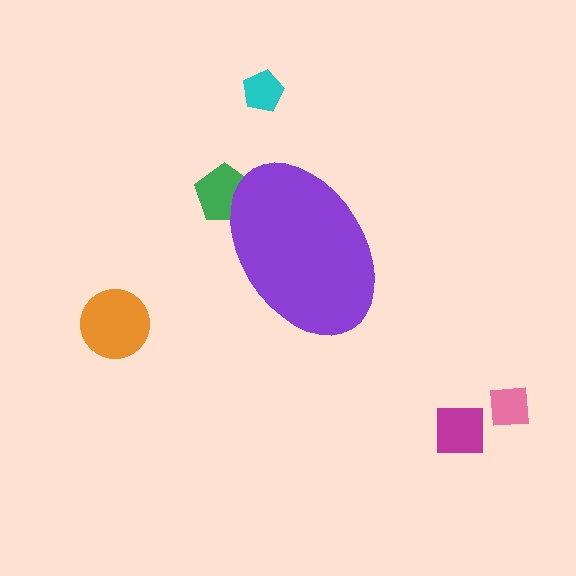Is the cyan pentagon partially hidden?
No, the cyan pentagon is fully visible.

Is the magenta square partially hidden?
No, the magenta square is fully visible.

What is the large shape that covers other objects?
A purple ellipse.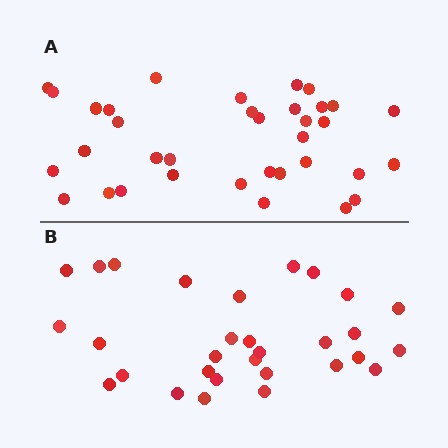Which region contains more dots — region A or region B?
Region A (the top region) has more dots.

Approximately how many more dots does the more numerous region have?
Region A has about 5 more dots than region B.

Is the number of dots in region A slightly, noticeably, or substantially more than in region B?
Region A has only slightly more — the two regions are fairly close. The ratio is roughly 1.2 to 1.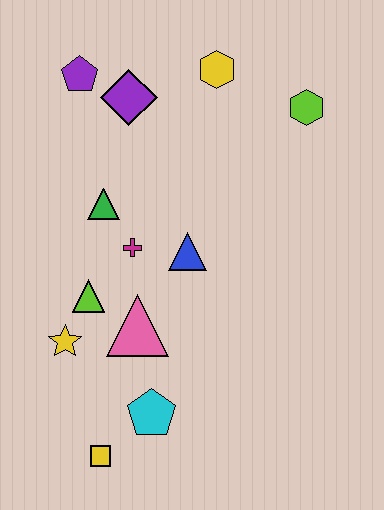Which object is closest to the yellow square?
The cyan pentagon is closest to the yellow square.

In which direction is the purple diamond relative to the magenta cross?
The purple diamond is above the magenta cross.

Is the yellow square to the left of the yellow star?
No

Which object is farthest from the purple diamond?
The yellow square is farthest from the purple diamond.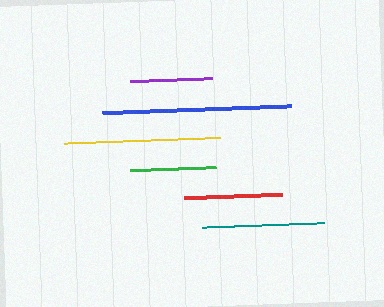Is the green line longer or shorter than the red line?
The red line is longer than the green line.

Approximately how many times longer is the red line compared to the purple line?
The red line is approximately 1.2 times the length of the purple line.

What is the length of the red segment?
The red segment is approximately 97 pixels long.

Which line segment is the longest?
The blue line is the longest at approximately 189 pixels.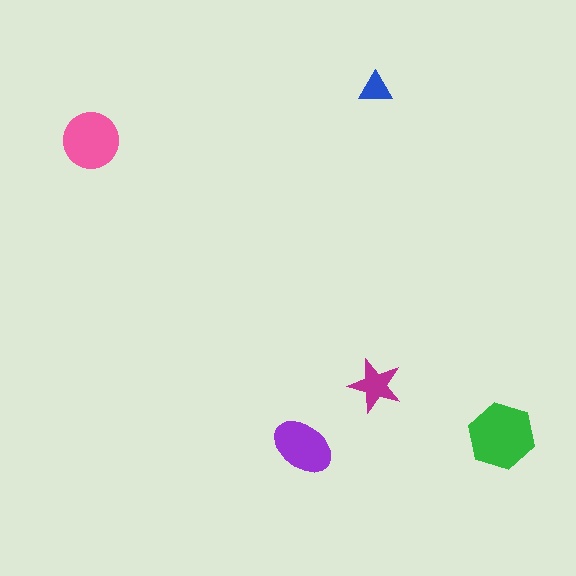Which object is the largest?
The green hexagon.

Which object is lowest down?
The purple ellipse is bottommost.